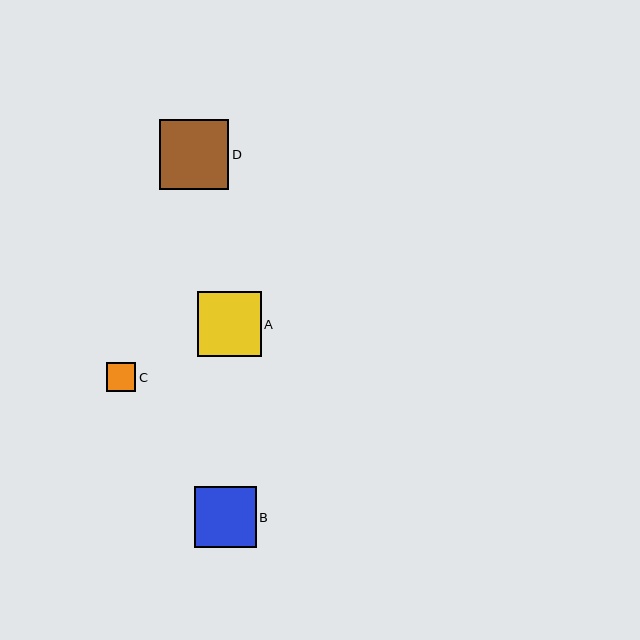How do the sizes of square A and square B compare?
Square A and square B are approximately the same size.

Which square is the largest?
Square D is the largest with a size of approximately 70 pixels.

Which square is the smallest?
Square C is the smallest with a size of approximately 30 pixels.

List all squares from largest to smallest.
From largest to smallest: D, A, B, C.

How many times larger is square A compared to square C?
Square A is approximately 2.2 times the size of square C.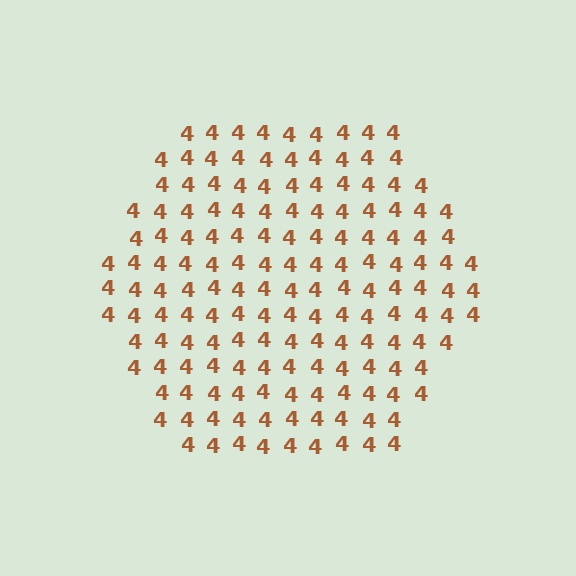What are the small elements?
The small elements are digit 4's.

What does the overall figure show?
The overall figure shows a hexagon.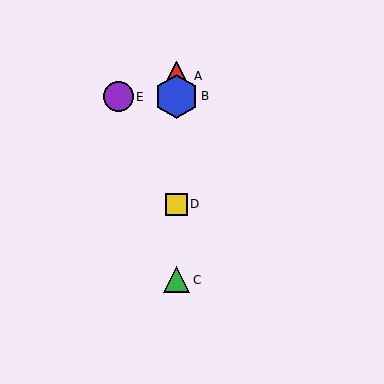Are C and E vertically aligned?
No, C is at x≈176 and E is at x≈118.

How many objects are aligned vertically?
4 objects (A, B, C, D) are aligned vertically.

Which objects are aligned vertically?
Objects A, B, C, D are aligned vertically.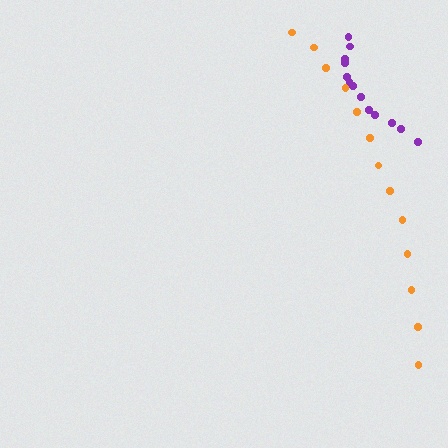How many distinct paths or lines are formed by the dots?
There are 2 distinct paths.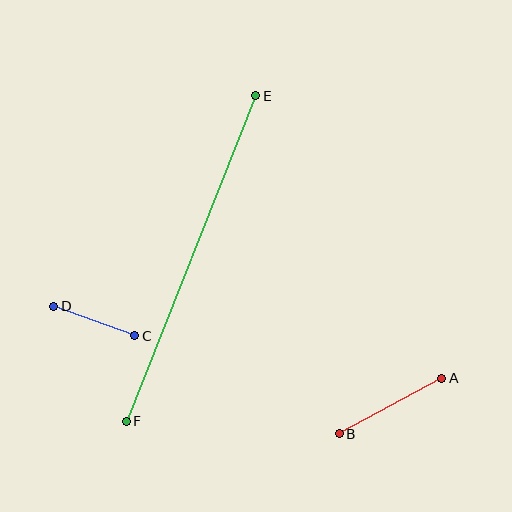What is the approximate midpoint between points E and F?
The midpoint is at approximately (191, 259) pixels.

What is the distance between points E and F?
The distance is approximately 350 pixels.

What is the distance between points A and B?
The distance is approximately 116 pixels.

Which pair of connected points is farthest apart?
Points E and F are farthest apart.